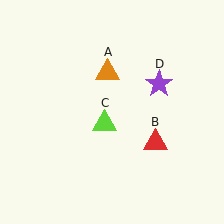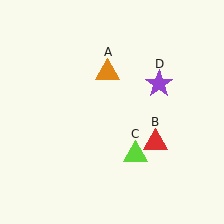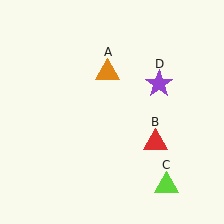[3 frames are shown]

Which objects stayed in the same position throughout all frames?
Orange triangle (object A) and red triangle (object B) and purple star (object D) remained stationary.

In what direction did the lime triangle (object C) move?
The lime triangle (object C) moved down and to the right.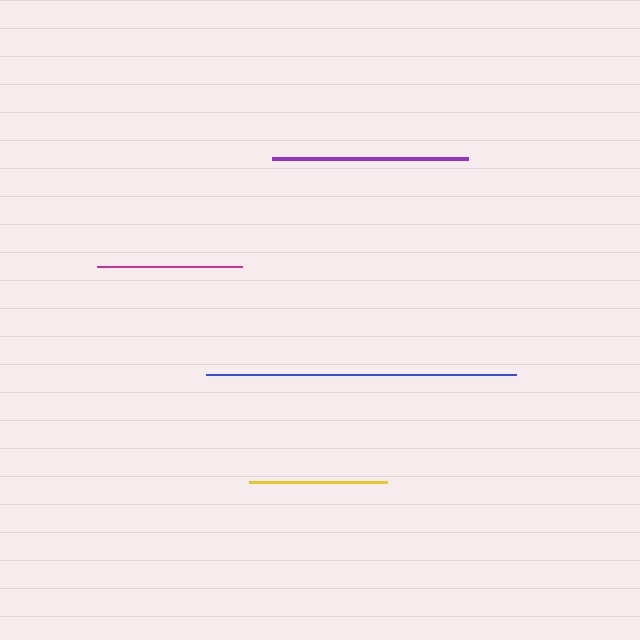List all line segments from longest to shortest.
From longest to shortest: blue, purple, magenta, yellow.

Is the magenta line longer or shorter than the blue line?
The blue line is longer than the magenta line.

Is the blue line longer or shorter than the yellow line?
The blue line is longer than the yellow line.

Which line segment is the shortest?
The yellow line is the shortest at approximately 138 pixels.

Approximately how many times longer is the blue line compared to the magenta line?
The blue line is approximately 2.1 times the length of the magenta line.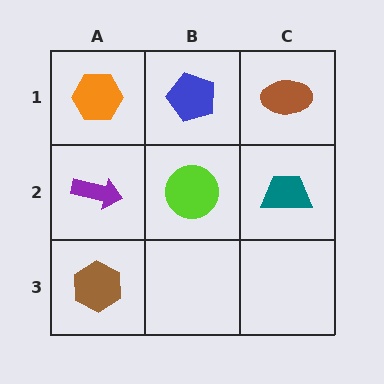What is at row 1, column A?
An orange hexagon.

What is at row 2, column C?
A teal trapezoid.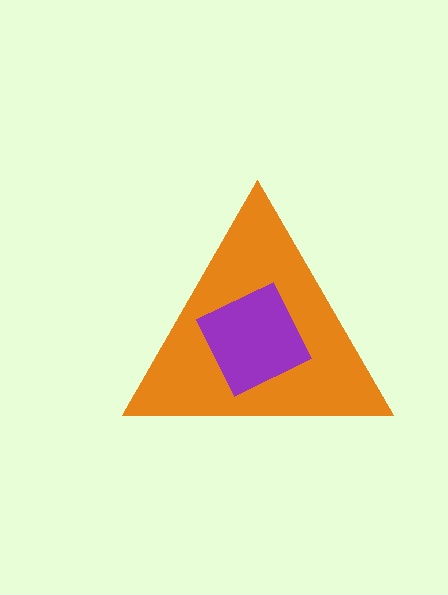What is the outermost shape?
The orange triangle.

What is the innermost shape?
The purple square.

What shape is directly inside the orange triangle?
The purple square.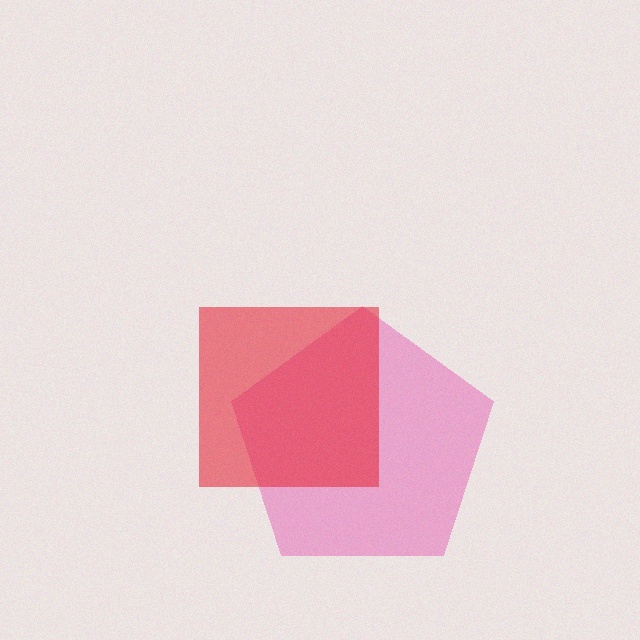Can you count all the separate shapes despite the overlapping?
Yes, there are 2 separate shapes.